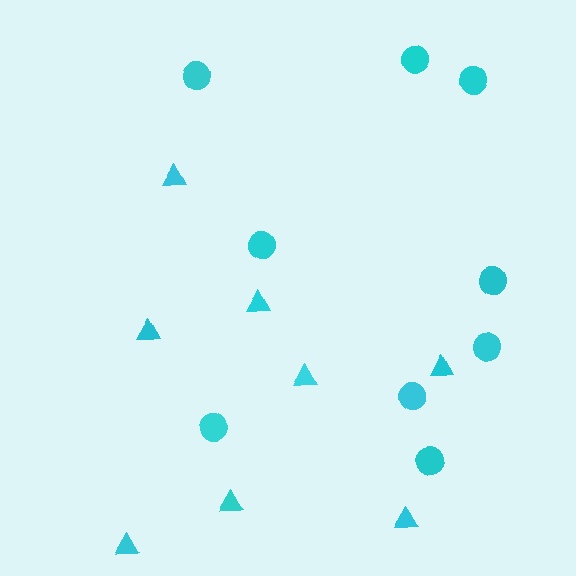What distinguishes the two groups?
There are 2 groups: one group of triangles (8) and one group of circles (9).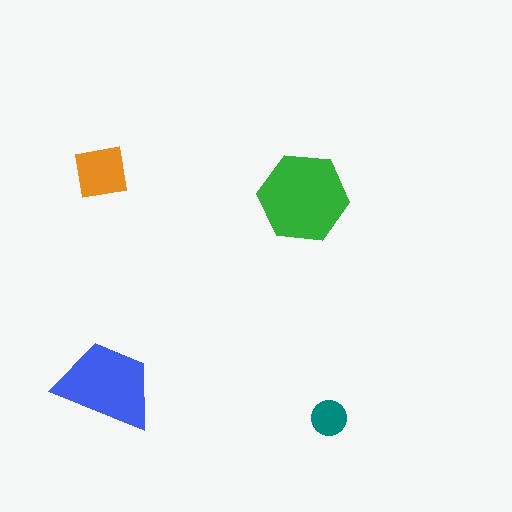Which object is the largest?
The green hexagon.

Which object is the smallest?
The teal circle.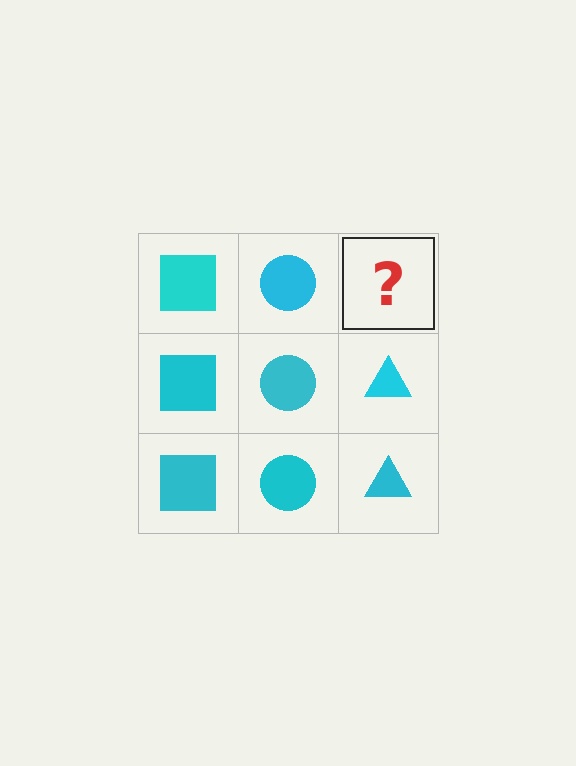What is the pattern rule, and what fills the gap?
The rule is that each column has a consistent shape. The gap should be filled with a cyan triangle.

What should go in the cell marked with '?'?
The missing cell should contain a cyan triangle.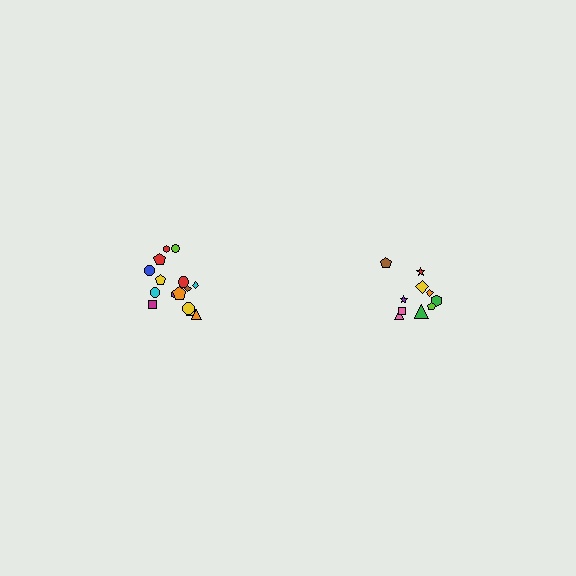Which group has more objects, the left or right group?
The left group.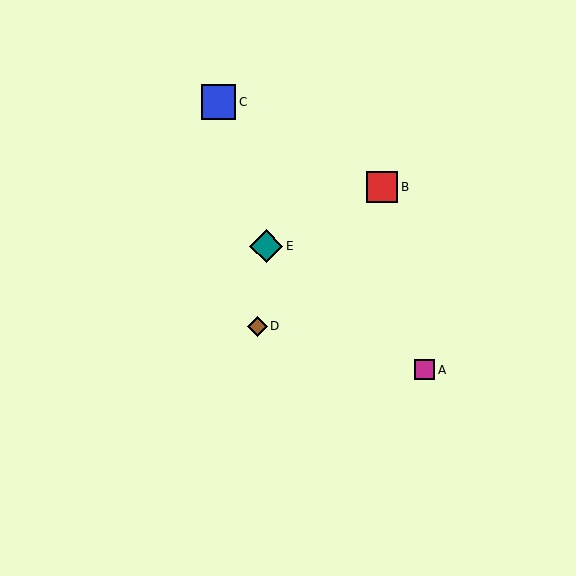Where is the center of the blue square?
The center of the blue square is at (219, 102).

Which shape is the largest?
The blue square (labeled C) is the largest.